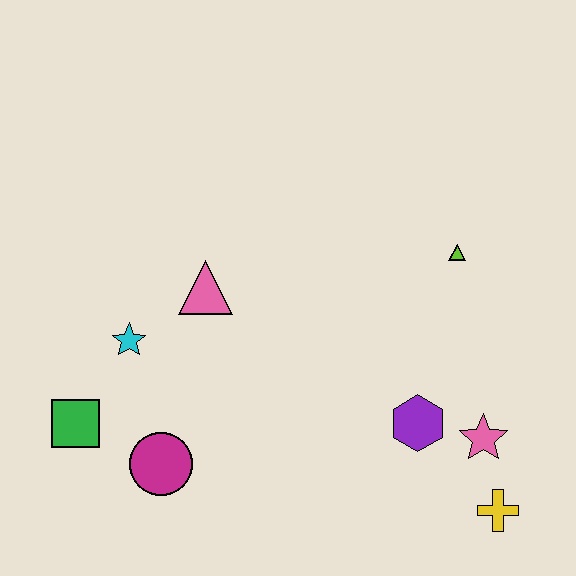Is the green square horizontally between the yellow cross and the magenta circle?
No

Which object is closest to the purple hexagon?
The pink star is closest to the purple hexagon.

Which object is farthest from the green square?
The yellow cross is farthest from the green square.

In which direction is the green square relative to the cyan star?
The green square is below the cyan star.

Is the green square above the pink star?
Yes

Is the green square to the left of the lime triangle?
Yes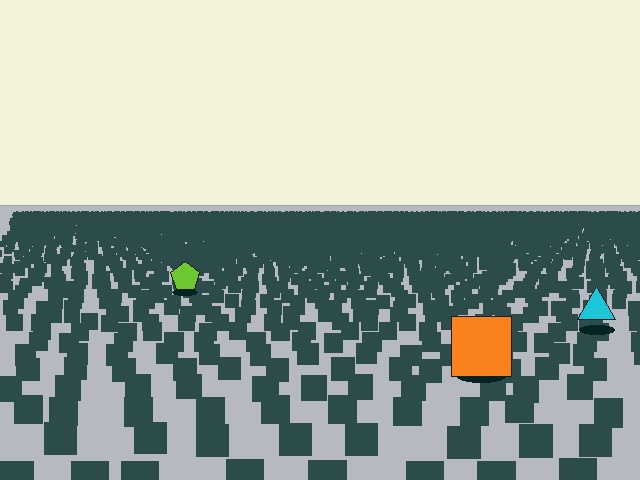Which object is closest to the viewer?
The orange square is closest. The texture marks near it are larger and more spread out.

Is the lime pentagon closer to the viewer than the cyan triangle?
No. The cyan triangle is closer — you can tell from the texture gradient: the ground texture is coarser near it.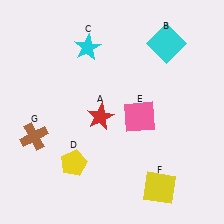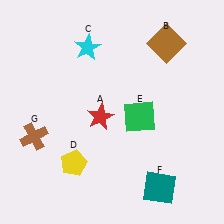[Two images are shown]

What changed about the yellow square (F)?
In Image 1, F is yellow. In Image 2, it changed to teal.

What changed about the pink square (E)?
In Image 1, E is pink. In Image 2, it changed to green.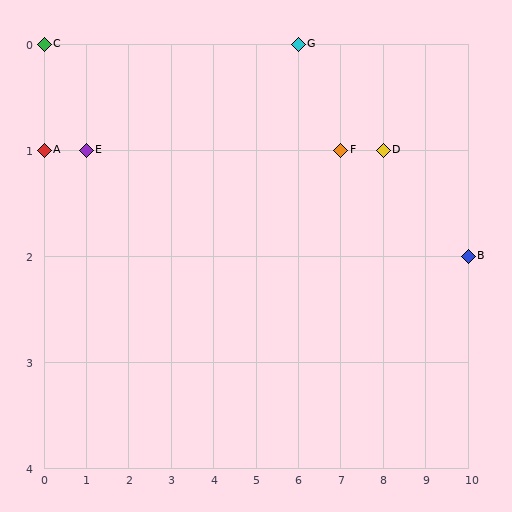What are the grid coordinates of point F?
Point F is at grid coordinates (7, 1).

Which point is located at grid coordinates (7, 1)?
Point F is at (7, 1).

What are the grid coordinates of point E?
Point E is at grid coordinates (1, 1).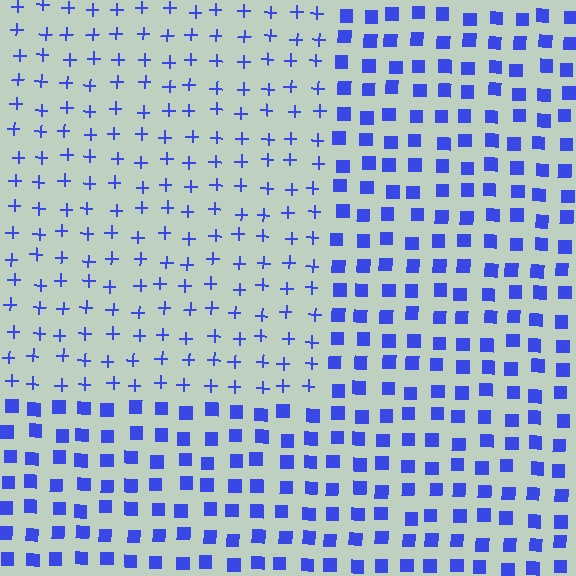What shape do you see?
I see a rectangle.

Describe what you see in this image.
The image is filled with small blue elements arranged in a uniform grid. A rectangle-shaped region contains plus signs, while the surrounding area contains squares. The boundary is defined purely by the change in element shape.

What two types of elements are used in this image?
The image uses plus signs inside the rectangle region and squares outside it.